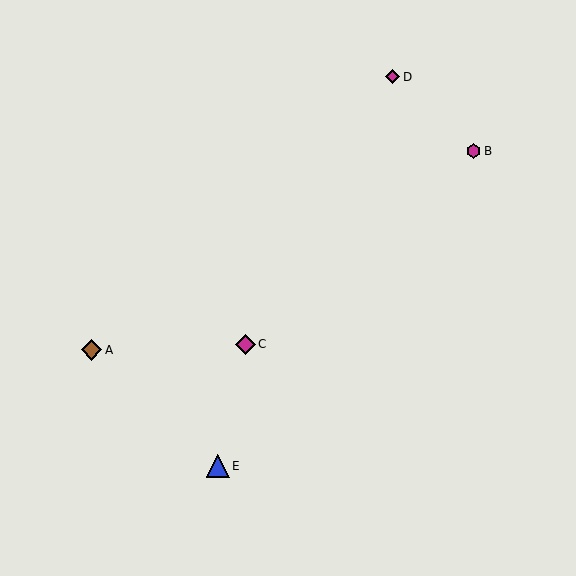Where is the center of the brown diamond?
The center of the brown diamond is at (92, 350).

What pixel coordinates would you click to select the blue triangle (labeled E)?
Click at (218, 466) to select the blue triangle E.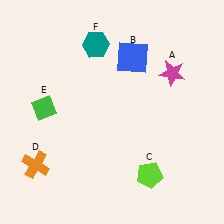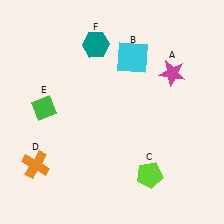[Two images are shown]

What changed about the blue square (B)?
In Image 1, B is blue. In Image 2, it changed to cyan.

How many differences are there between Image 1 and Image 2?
There is 1 difference between the two images.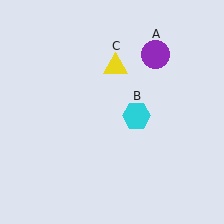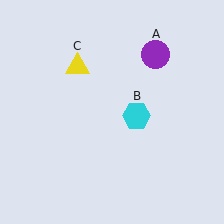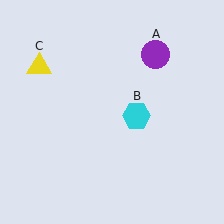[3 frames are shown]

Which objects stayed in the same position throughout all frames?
Purple circle (object A) and cyan hexagon (object B) remained stationary.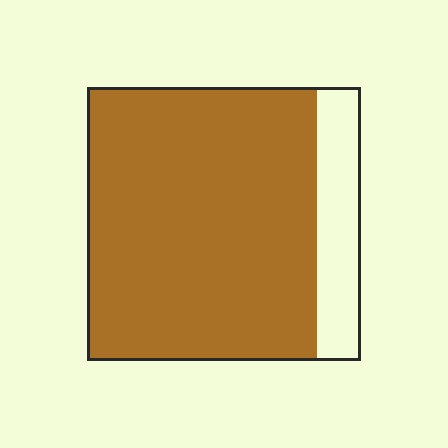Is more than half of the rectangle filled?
Yes.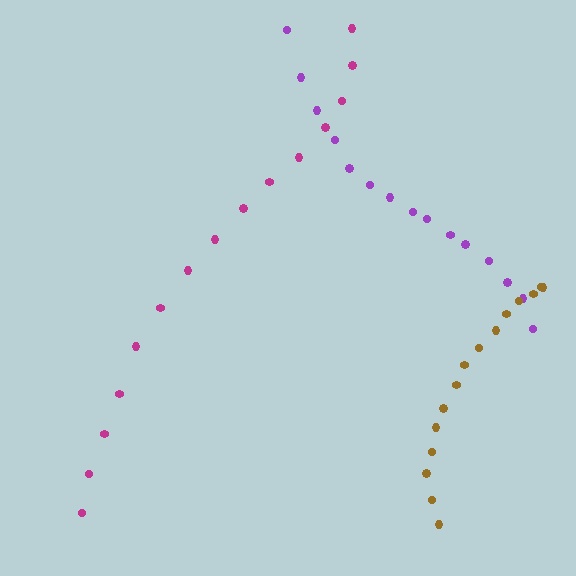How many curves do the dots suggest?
There are 3 distinct paths.